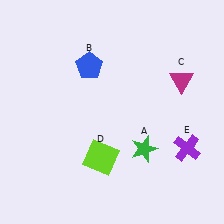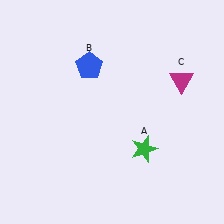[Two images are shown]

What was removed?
The purple cross (E), the lime square (D) were removed in Image 2.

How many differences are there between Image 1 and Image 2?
There are 2 differences between the two images.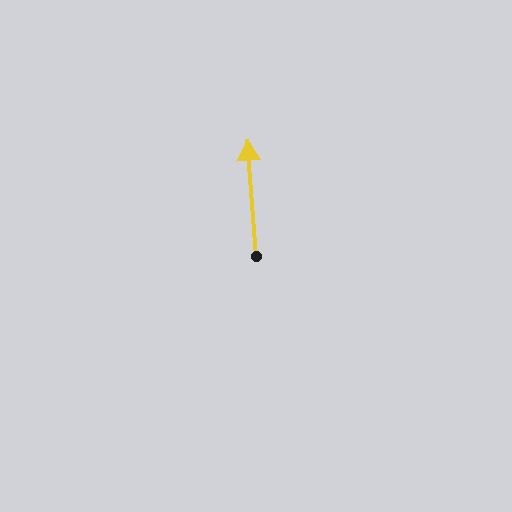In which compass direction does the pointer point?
North.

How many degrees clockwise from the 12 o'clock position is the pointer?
Approximately 356 degrees.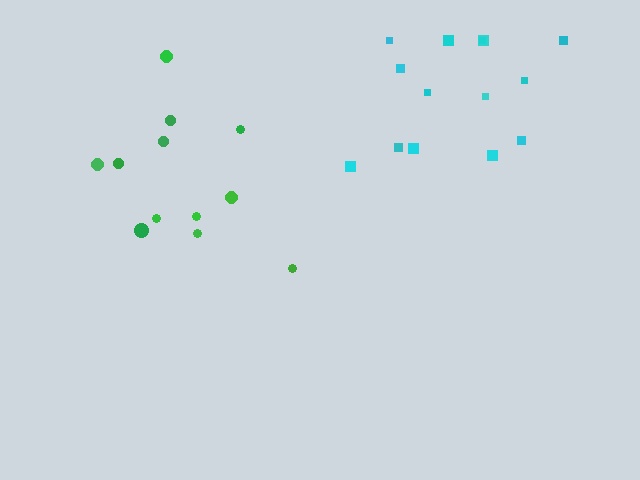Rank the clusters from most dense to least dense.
cyan, green.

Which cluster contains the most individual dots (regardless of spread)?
Cyan (14).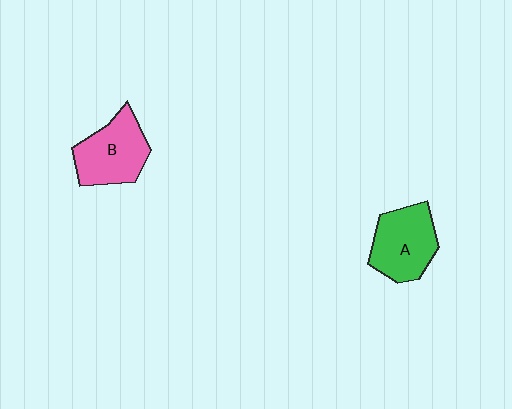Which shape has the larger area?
Shape B (pink).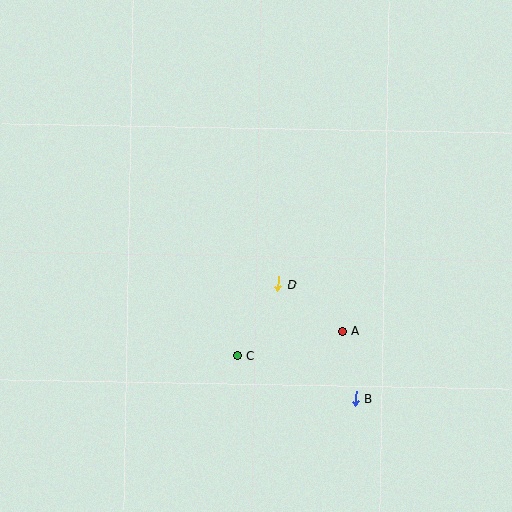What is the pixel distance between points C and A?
The distance between C and A is 107 pixels.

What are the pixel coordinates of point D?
Point D is at (278, 284).